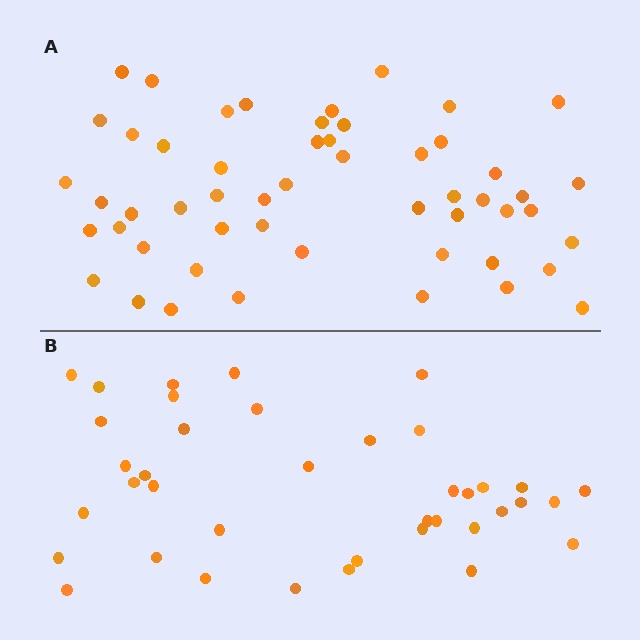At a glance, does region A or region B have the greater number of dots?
Region A (the top region) has more dots.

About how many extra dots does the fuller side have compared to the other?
Region A has approximately 15 more dots than region B.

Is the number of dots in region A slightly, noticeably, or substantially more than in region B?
Region A has noticeably more, but not dramatically so. The ratio is roughly 1.4 to 1.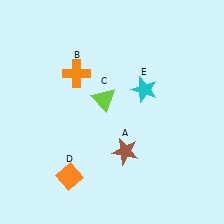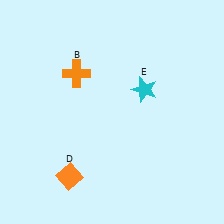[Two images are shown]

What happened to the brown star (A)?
The brown star (A) was removed in Image 2. It was in the bottom-right area of Image 1.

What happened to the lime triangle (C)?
The lime triangle (C) was removed in Image 2. It was in the top-left area of Image 1.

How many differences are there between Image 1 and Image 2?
There are 2 differences between the two images.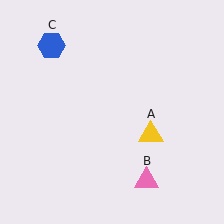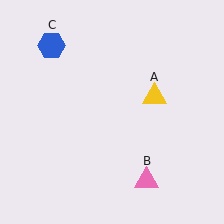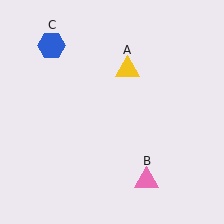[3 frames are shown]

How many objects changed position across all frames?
1 object changed position: yellow triangle (object A).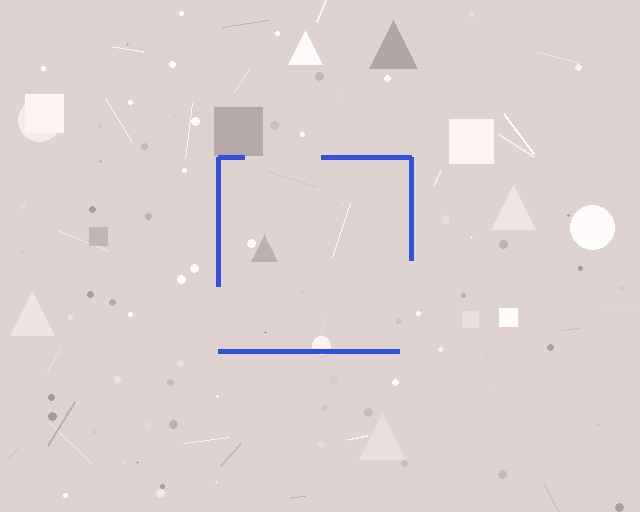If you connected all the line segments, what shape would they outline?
They would outline a square.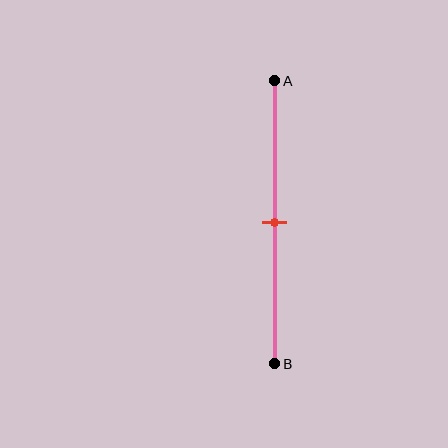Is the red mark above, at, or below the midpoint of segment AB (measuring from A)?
The red mark is approximately at the midpoint of segment AB.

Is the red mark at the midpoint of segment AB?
Yes, the mark is approximately at the midpoint.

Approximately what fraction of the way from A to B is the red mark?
The red mark is approximately 50% of the way from A to B.